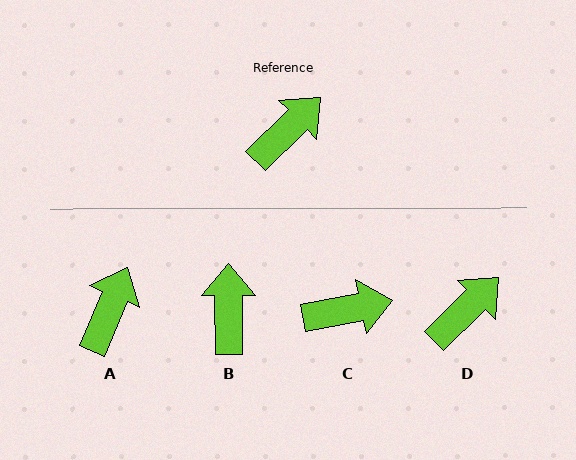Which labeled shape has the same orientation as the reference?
D.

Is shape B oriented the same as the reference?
No, it is off by about 46 degrees.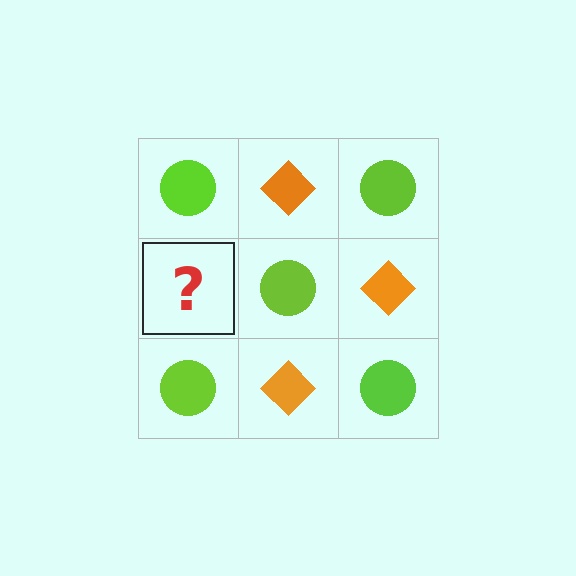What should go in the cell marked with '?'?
The missing cell should contain an orange diamond.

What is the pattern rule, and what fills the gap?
The rule is that it alternates lime circle and orange diamond in a checkerboard pattern. The gap should be filled with an orange diamond.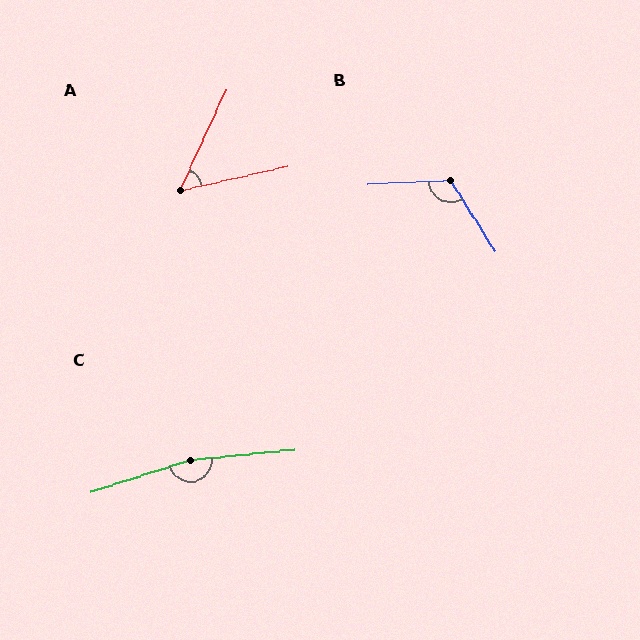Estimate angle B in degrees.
Approximately 119 degrees.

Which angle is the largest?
C, at approximately 168 degrees.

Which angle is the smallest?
A, at approximately 52 degrees.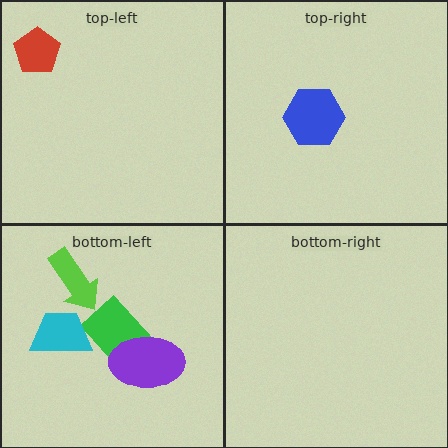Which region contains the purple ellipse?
The bottom-left region.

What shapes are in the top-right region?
The blue hexagon.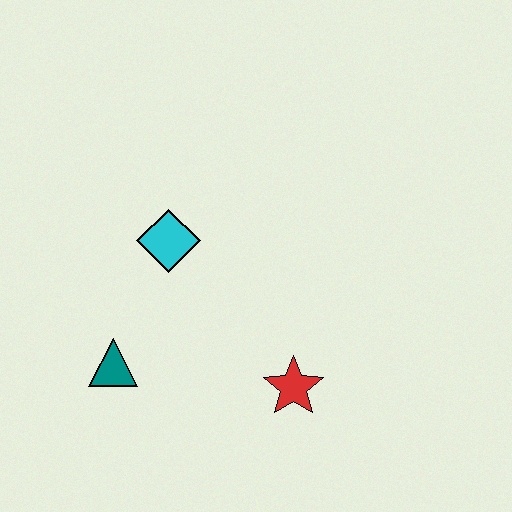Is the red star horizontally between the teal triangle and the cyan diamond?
No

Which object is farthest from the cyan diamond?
The red star is farthest from the cyan diamond.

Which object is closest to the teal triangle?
The cyan diamond is closest to the teal triangle.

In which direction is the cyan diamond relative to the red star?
The cyan diamond is above the red star.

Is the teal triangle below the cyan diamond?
Yes